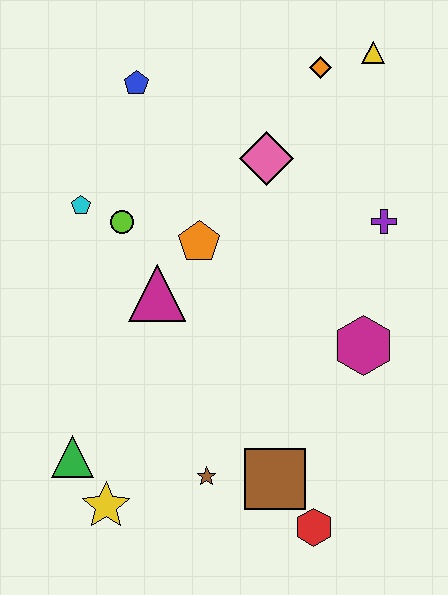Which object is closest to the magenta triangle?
The orange pentagon is closest to the magenta triangle.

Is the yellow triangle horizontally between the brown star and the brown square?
No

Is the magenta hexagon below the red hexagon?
No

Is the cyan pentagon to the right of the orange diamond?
No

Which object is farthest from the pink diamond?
The yellow star is farthest from the pink diamond.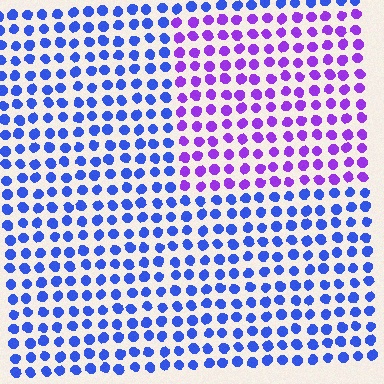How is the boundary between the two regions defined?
The boundary is defined purely by a slight shift in hue (about 47 degrees). Spacing, size, and orientation are identical on both sides.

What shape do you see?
I see a rectangle.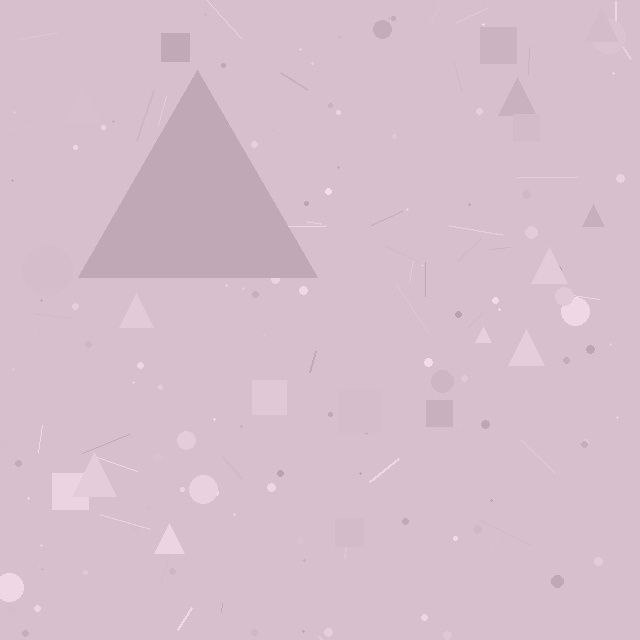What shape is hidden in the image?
A triangle is hidden in the image.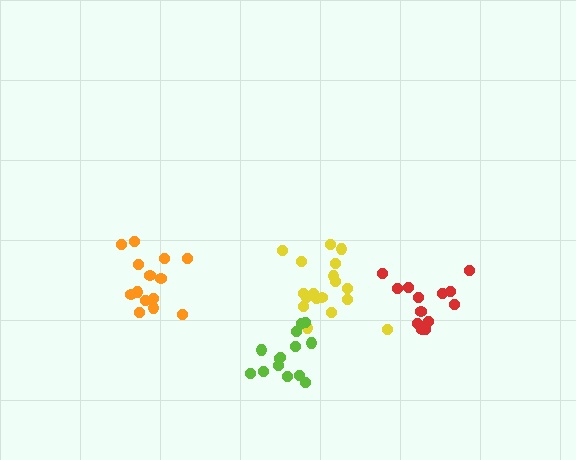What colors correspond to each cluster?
The clusters are colored: red, yellow, orange, lime.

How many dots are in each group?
Group 1: 13 dots, Group 2: 18 dots, Group 3: 14 dots, Group 4: 14 dots (59 total).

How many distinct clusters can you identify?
There are 4 distinct clusters.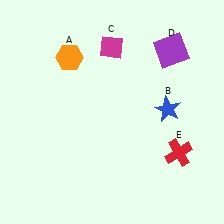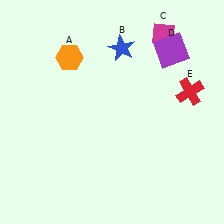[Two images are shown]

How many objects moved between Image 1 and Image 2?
3 objects moved between the two images.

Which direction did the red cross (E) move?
The red cross (E) moved up.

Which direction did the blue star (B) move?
The blue star (B) moved up.